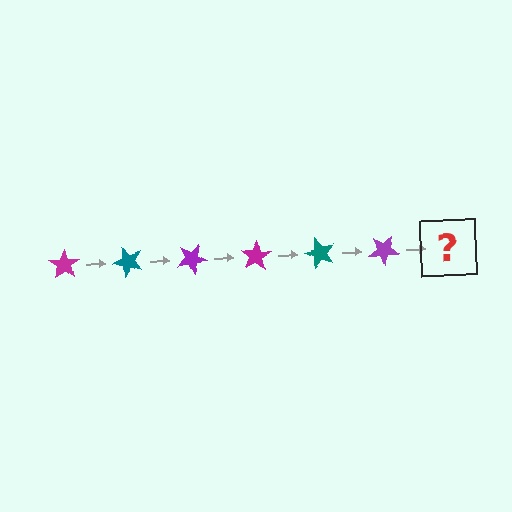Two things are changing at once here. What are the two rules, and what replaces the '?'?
The two rules are that it rotates 50 degrees each step and the color cycles through magenta, teal, and purple. The '?' should be a magenta star, rotated 300 degrees from the start.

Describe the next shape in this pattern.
It should be a magenta star, rotated 300 degrees from the start.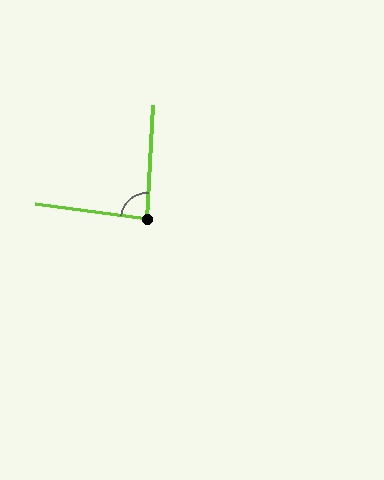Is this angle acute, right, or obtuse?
It is approximately a right angle.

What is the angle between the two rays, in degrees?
Approximately 86 degrees.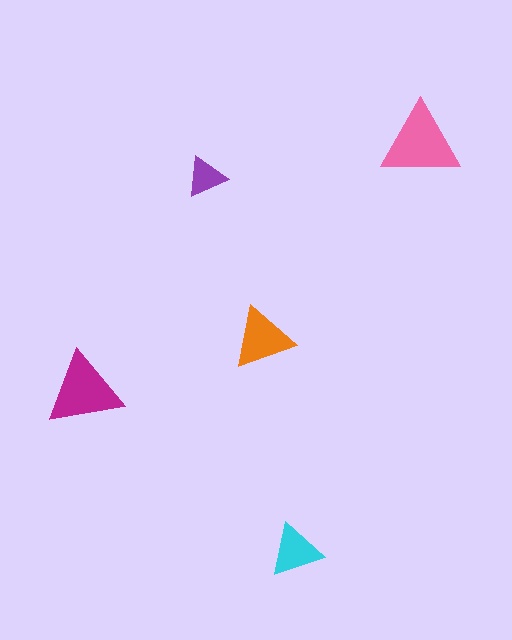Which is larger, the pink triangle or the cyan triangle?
The pink one.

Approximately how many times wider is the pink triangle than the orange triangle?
About 1.5 times wider.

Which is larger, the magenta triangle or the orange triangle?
The magenta one.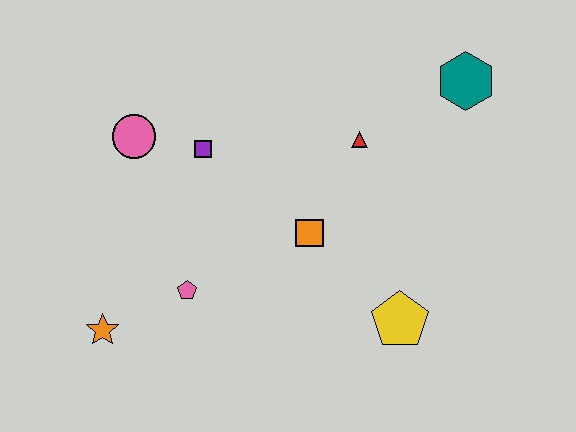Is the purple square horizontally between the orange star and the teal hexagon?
Yes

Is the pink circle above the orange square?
Yes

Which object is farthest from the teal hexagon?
The orange star is farthest from the teal hexagon.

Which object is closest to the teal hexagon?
The red triangle is closest to the teal hexagon.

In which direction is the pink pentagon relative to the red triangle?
The pink pentagon is to the left of the red triangle.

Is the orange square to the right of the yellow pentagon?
No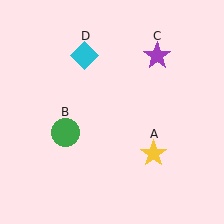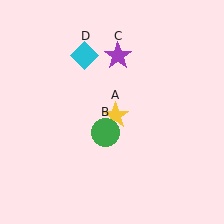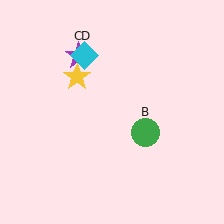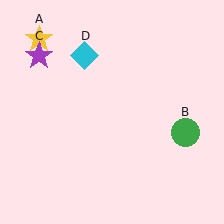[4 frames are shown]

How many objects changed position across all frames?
3 objects changed position: yellow star (object A), green circle (object B), purple star (object C).